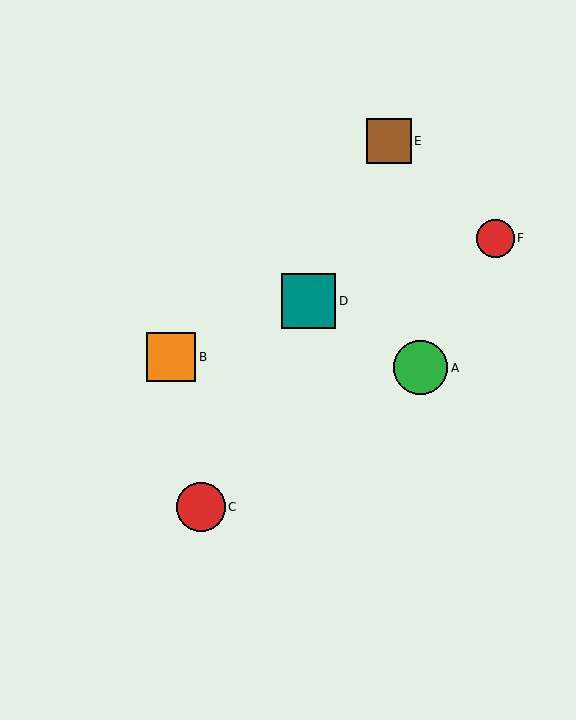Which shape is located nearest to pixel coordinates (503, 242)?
The red circle (labeled F) at (495, 238) is nearest to that location.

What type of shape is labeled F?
Shape F is a red circle.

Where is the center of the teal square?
The center of the teal square is at (308, 301).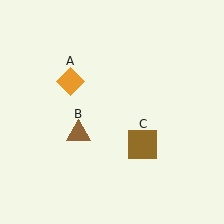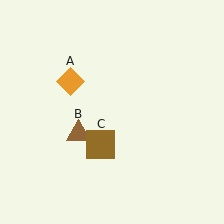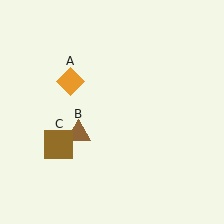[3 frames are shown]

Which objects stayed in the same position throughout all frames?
Orange diamond (object A) and brown triangle (object B) remained stationary.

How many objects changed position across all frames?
1 object changed position: brown square (object C).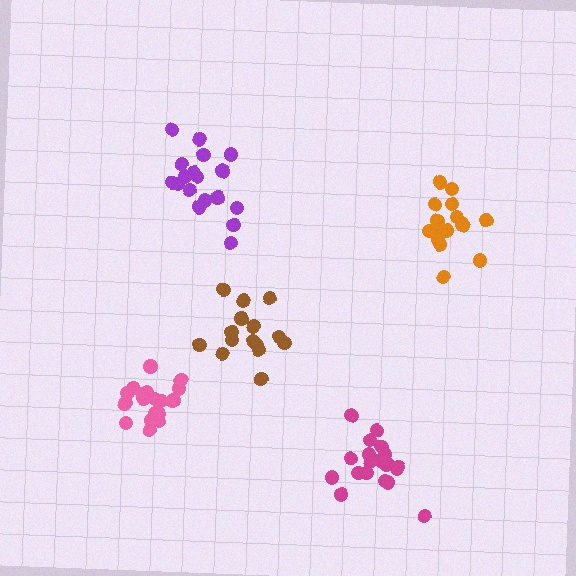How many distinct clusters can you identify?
There are 5 distinct clusters.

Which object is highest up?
The purple cluster is topmost.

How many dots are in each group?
Group 1: 20 dots, Group 2: 18 dots, Group 3: 16 dots, Group 4: 20 dots, Group 5: 19 dots (93 total).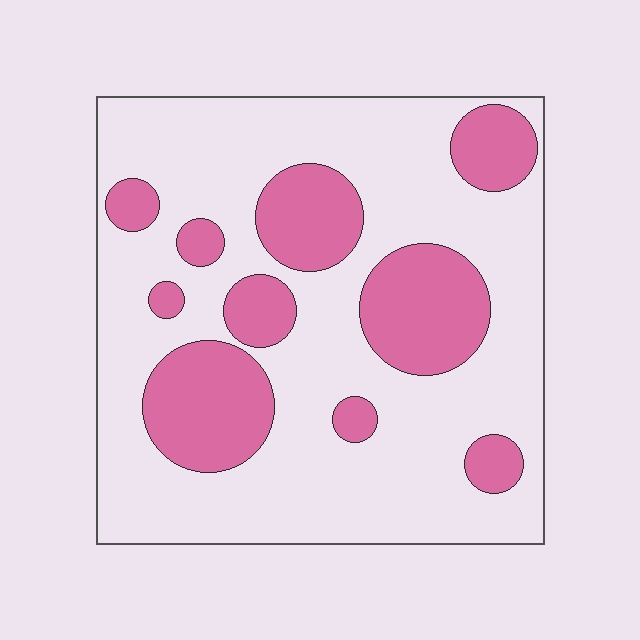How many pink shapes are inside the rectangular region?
10.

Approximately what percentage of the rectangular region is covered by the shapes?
Approximately 30%.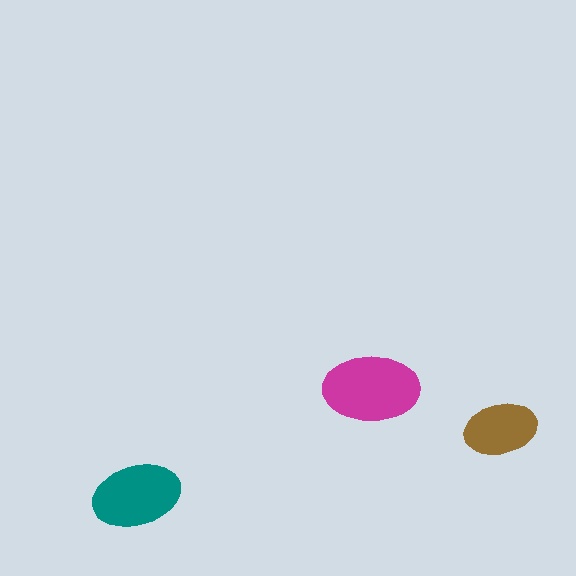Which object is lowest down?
The teal ellipse is bottommost.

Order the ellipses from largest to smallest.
the magenta one, the teal one, the brown one.